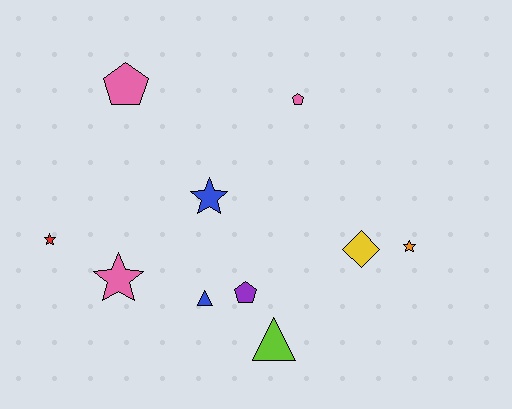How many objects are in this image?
There are 10 objects.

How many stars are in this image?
There are 4 stars.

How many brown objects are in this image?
There are no brown objects.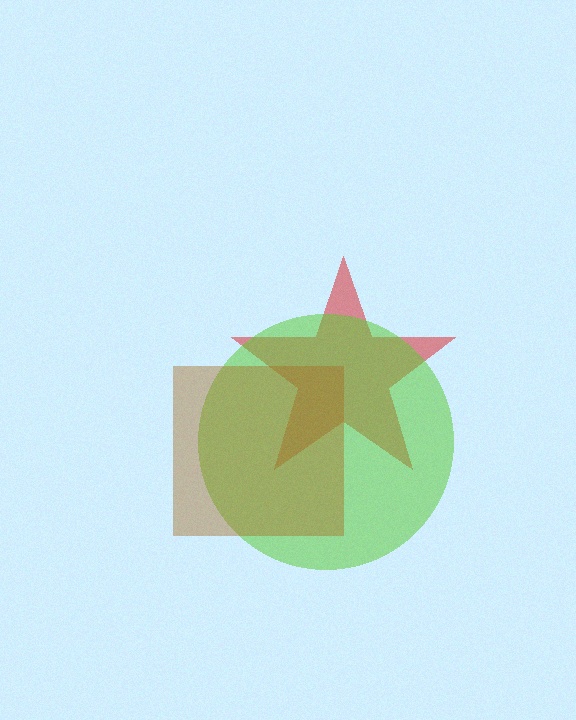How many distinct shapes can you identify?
There are 3 distinct shapes: a red star, a lime circle, a brown square.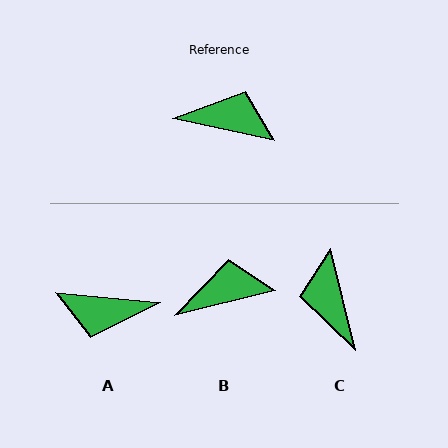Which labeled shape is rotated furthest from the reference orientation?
A, about 173 degrees away.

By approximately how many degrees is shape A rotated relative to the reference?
Approximately 173 degrees clockwise.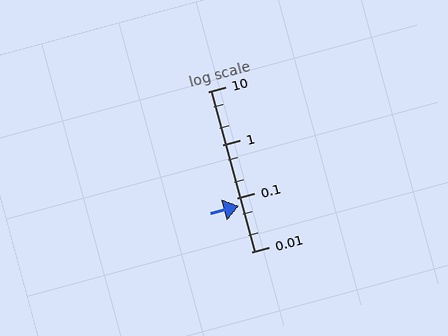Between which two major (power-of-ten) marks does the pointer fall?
The pointer is between 0.01 and 0.1.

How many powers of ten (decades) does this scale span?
The scale spans 3 decades, from 0.01 to 10.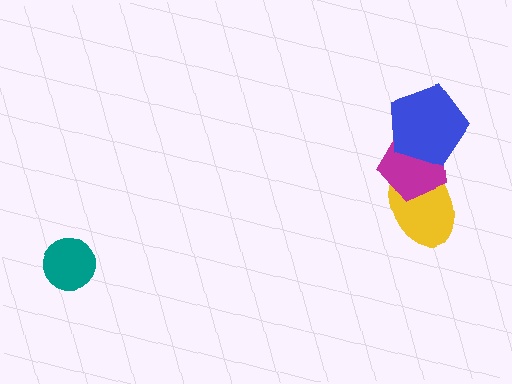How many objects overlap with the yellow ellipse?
1 object overlaps with the yellow ellipse.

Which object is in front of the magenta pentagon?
The blue pentagon is in front of the magenta pentagon.